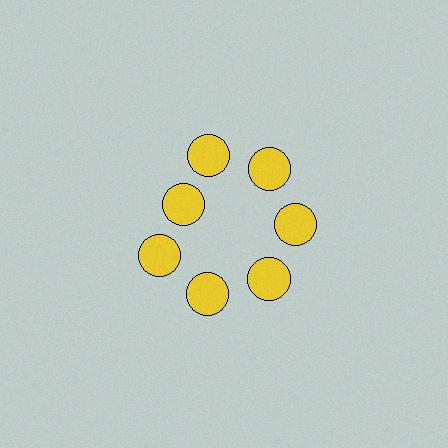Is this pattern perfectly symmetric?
No. The 7 yellow circles are arranged in a ring, but one element near the 10 o'clock position is pulled inward toward the center, breaking the 7-fold rotational symmetry.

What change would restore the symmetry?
The symmetry would be restored by moving it outward, back onto the ring so that all 7 circles sit at equal angles and equal distance from the center.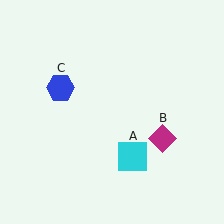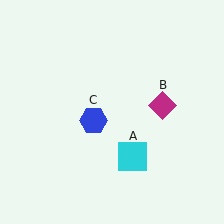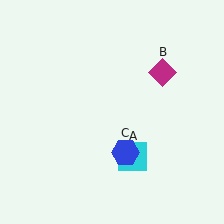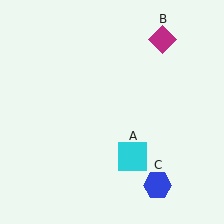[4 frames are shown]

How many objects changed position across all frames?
2 objects changed position: magenta diamond (object B), blue hexagon (object C).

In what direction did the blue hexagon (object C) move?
The blue hexagon (object C) moved down and to the right.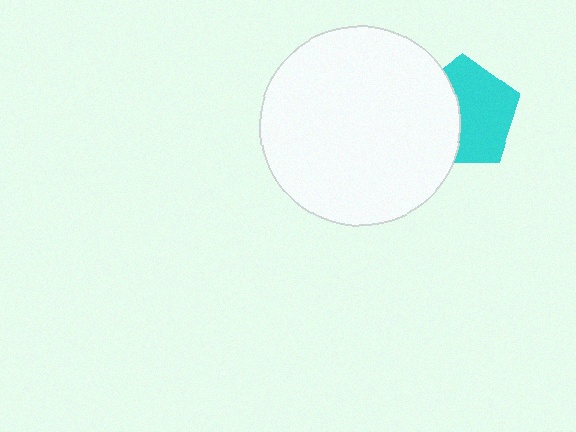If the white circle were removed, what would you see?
You would see the complete cyan pentagon.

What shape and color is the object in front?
The object in front is a white circle.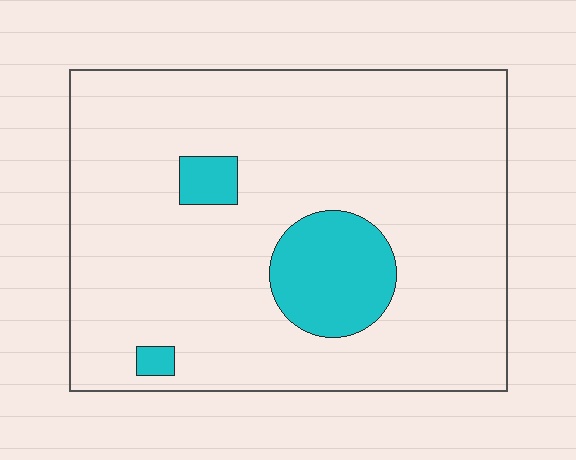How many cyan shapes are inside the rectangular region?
3.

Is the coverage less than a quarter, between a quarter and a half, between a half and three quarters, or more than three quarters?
Less than a quarter.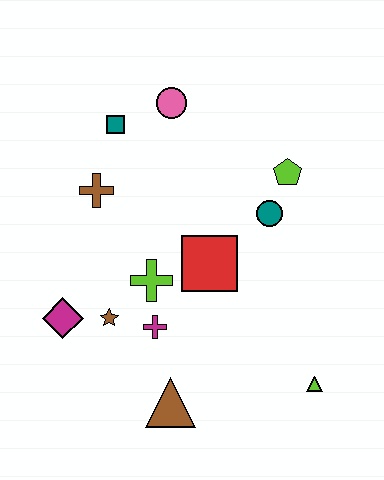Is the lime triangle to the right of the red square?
Yes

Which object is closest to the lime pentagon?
The teal circle is closest to the lime pentagon.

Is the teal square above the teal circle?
Yes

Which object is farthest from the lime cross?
The lime triangle is farthest from the lime cross.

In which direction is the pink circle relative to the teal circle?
The pink circle is above the teal circle.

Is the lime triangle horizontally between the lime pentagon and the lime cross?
No